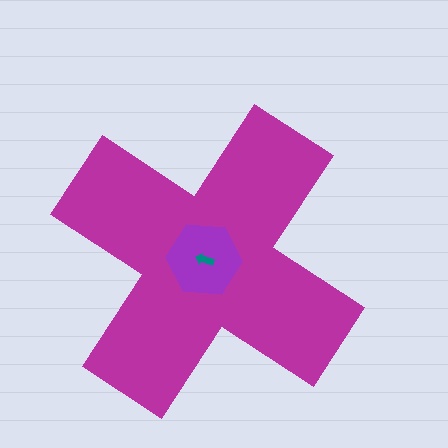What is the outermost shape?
The magenta cross.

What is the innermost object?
The teal arrow.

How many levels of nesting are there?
3.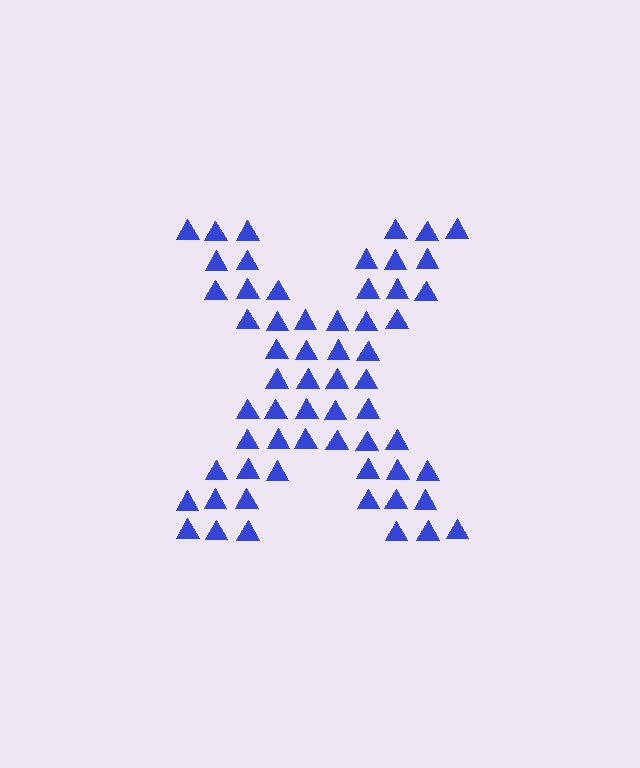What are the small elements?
The small elements are triangles.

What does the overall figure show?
The overall figure shows the letter X.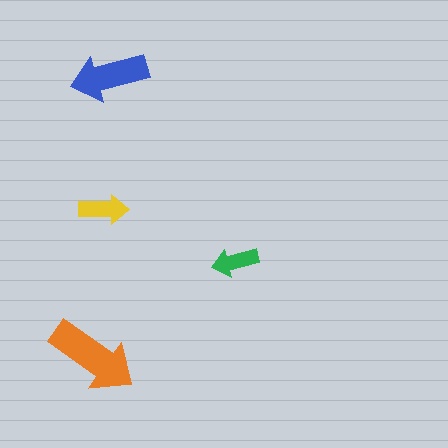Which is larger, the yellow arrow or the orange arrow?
The orange one.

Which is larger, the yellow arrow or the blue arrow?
The blue one.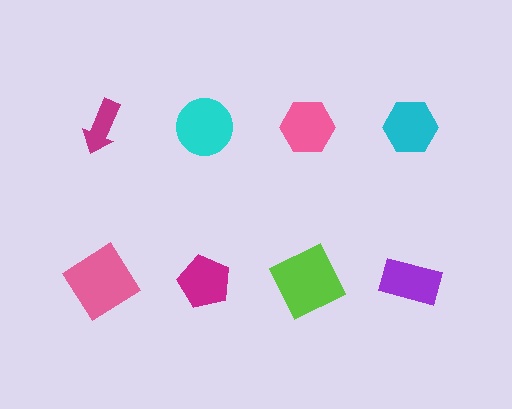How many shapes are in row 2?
4 shapes.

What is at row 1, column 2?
A cyan circle.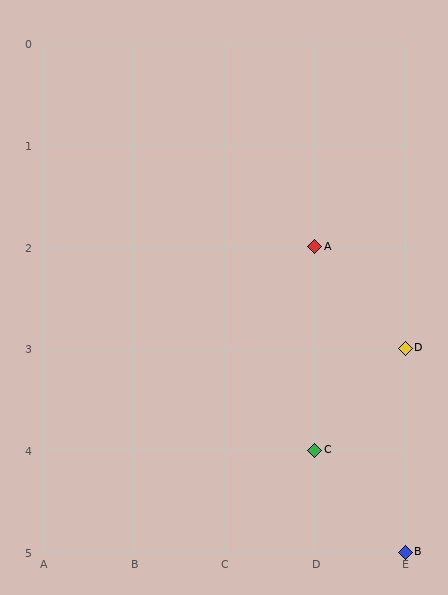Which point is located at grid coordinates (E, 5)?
Point B is at (E, 5).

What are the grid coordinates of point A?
Point A is at grid coordinates (D, 2).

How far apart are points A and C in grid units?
Points A and C are 2 rows apart.